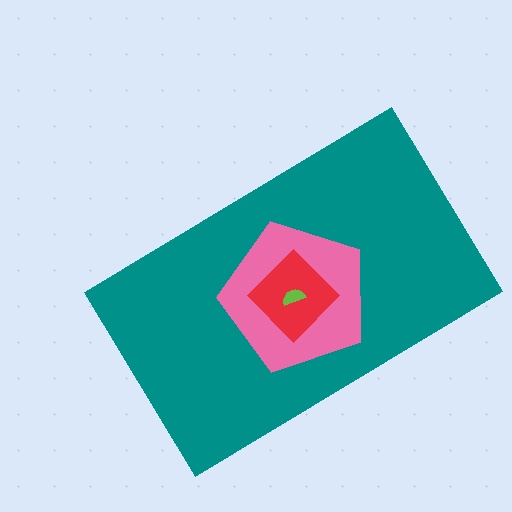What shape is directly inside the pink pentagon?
The red diamond.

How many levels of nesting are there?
4.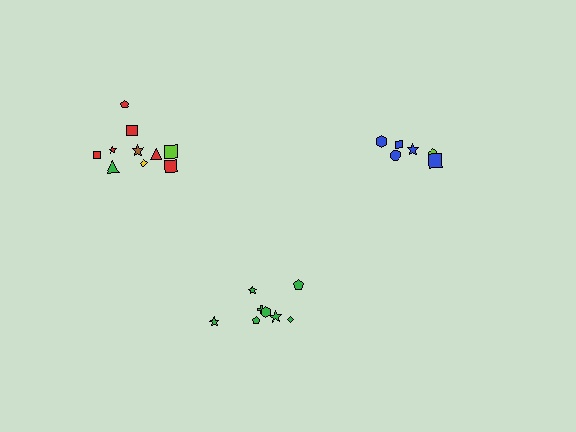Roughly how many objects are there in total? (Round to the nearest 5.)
Roughly 25 objects in total.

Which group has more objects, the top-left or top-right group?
The top-left group.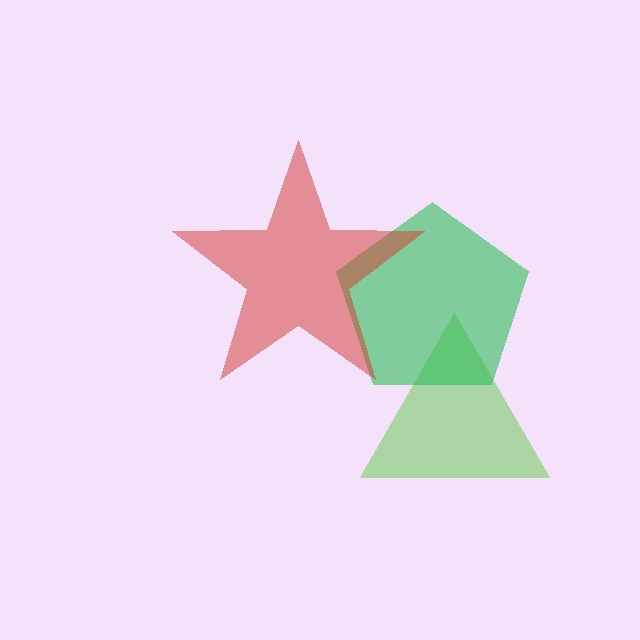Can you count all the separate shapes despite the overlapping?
Yes, there are 3 separate shapes.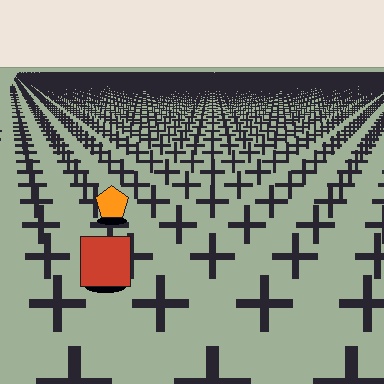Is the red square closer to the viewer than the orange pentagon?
Yes. The red square is closer — you can tell from the texture gradient: the ground texture is coarser near it.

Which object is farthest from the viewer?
The orange pentagon is farthest from the viewer. It appears smaller and the ground texture around it is denser.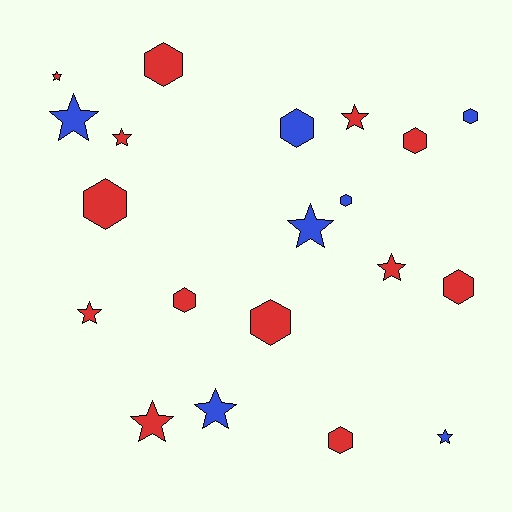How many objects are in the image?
There are 20 objects.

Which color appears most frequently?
Red, with 13 objects.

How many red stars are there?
There are 6 red stars.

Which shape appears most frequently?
Star, with 10 objects.